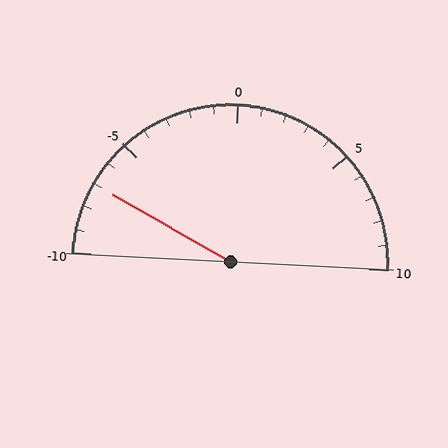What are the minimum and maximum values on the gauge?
The gauge ranges from -10 to 10.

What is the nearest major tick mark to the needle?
The nearest major tick mark is -5.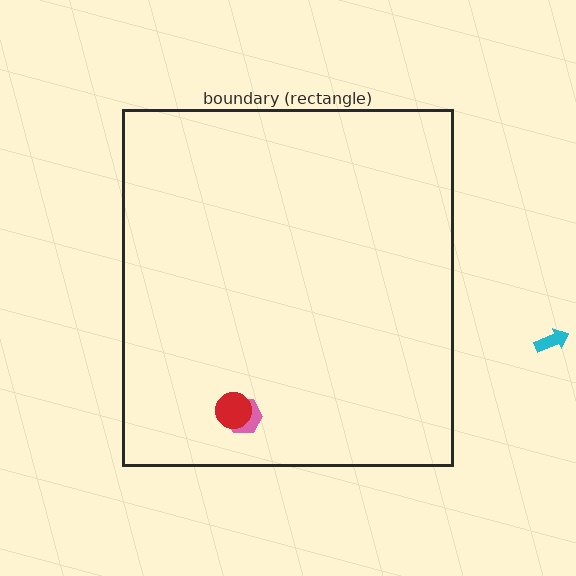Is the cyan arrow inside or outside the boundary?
Outside.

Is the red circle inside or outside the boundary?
Inside.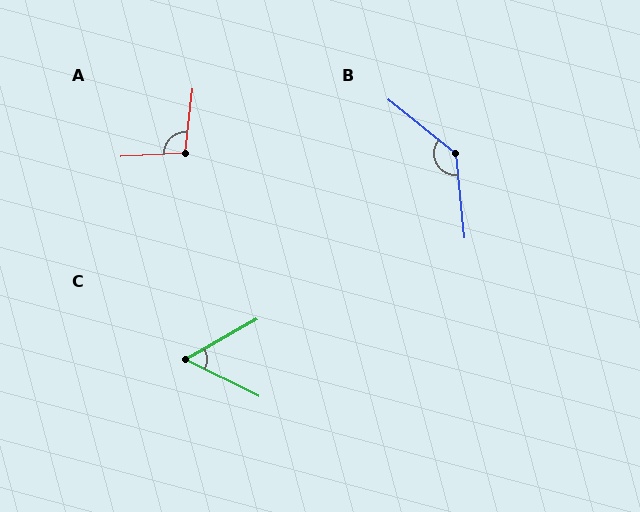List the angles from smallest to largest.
C (56°), A (99°), B (134°).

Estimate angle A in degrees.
Approximately 99 degrees.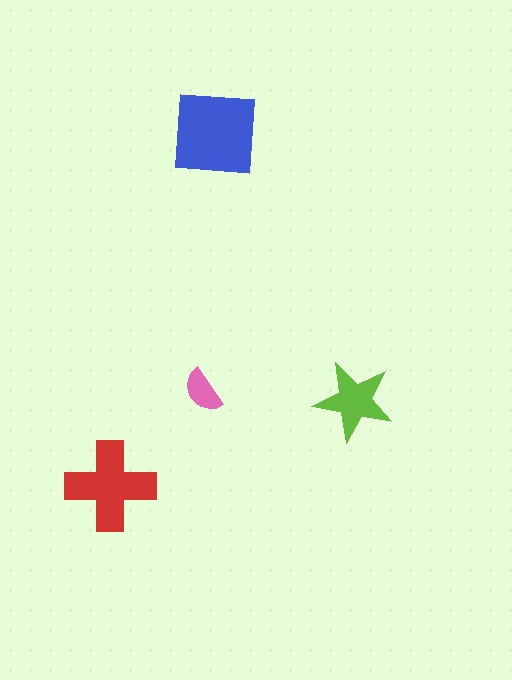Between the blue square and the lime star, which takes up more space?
The blue square.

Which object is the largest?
The blue square.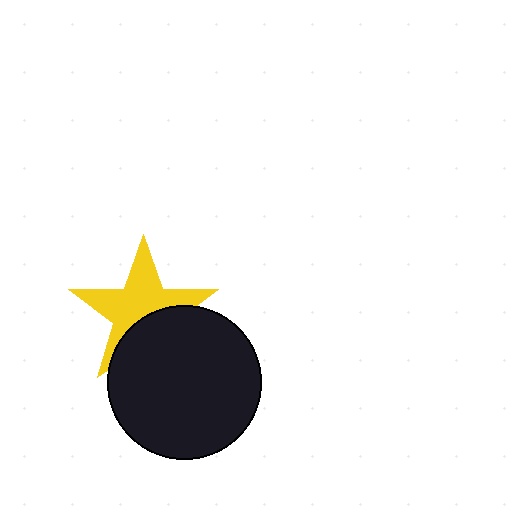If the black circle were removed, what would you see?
You would see the complete yellow star.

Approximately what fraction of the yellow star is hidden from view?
Roughly 38% of the yellow star is hidden behind the black circle.